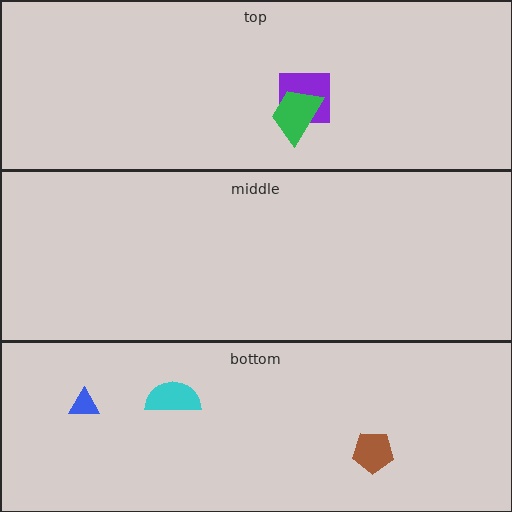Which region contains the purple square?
The top region.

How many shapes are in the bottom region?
3.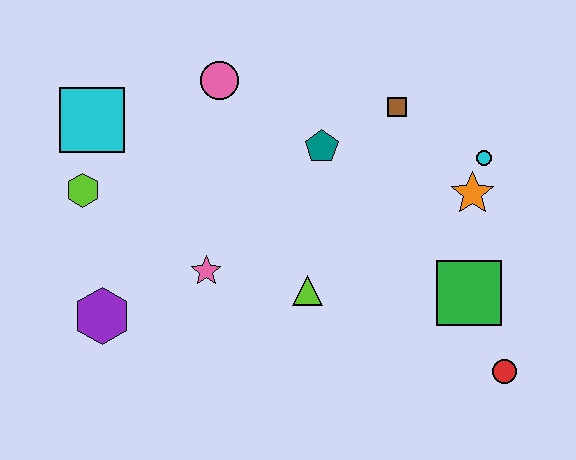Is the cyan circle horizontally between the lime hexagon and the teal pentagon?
No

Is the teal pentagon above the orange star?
Yes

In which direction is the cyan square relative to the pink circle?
The cyan square is to the left of the pink circle.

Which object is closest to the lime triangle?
The pink star is closest to the lime triangle.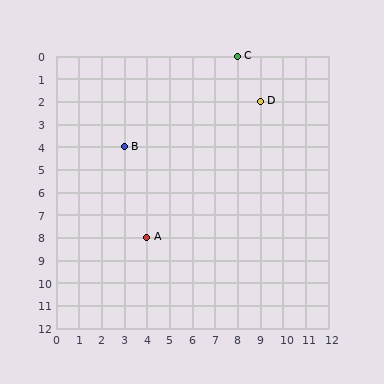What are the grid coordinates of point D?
Point D is at grid coordinates (9, 2).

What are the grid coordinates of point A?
Point A is at grid coordinates (4, 8).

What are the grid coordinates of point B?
Point B is at grid coordinates (3, 4).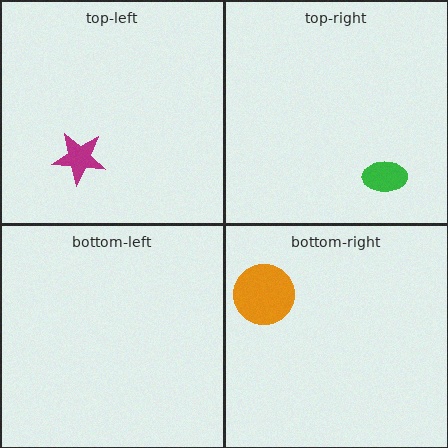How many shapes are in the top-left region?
1.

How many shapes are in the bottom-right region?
1.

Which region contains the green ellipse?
The top-right region.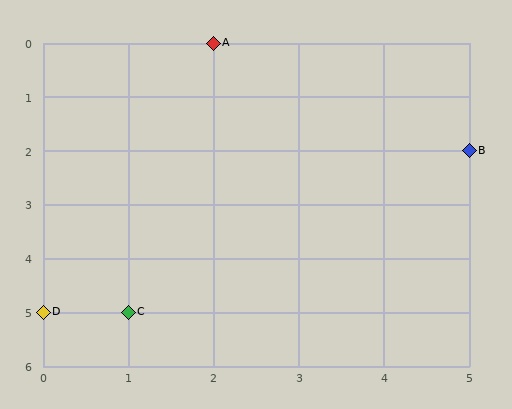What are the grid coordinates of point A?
Point A is at grid coordinates (2, 0).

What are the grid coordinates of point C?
Point C is at grid coordinates (1, 5).